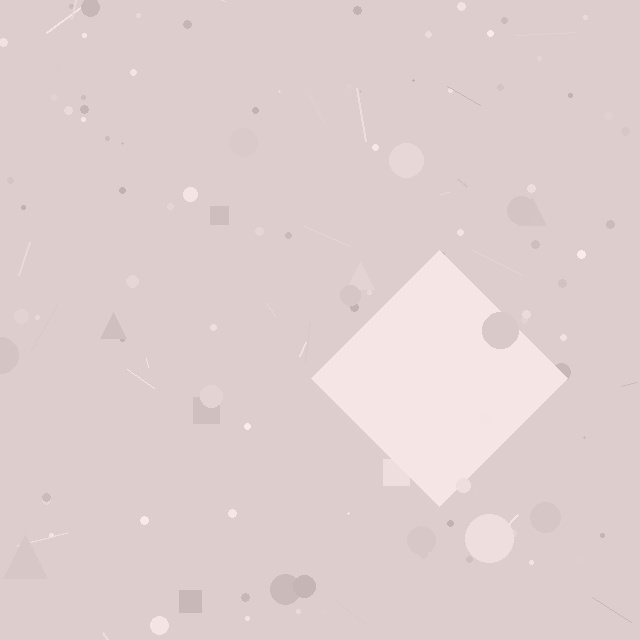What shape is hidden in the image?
A diamond is hidden in the image.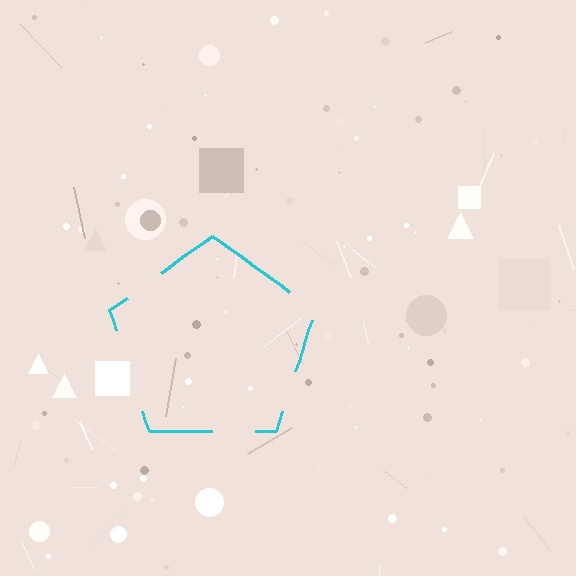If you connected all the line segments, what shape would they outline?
They would outline a pentagon.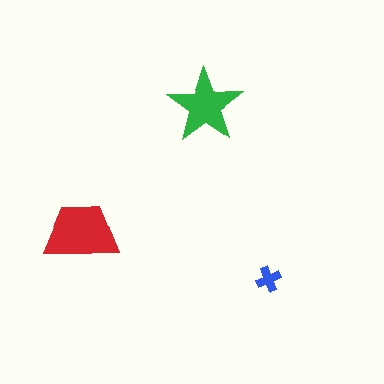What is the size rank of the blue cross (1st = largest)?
3rd.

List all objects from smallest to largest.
The blue cross, the green star, the red trapezoid.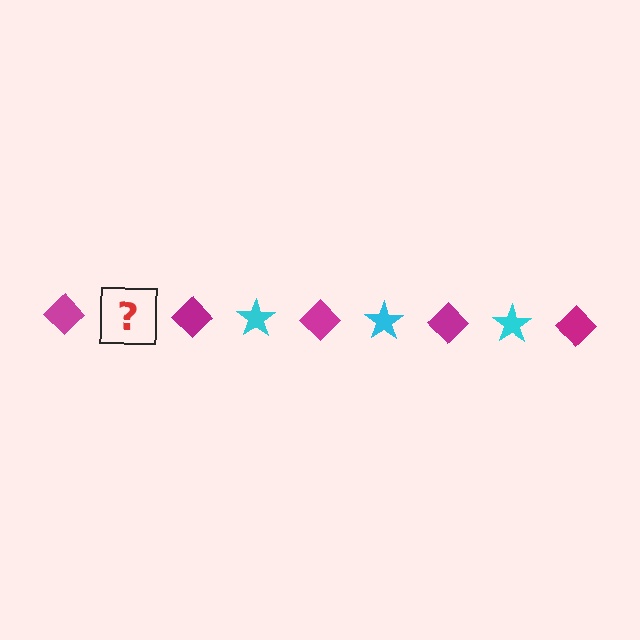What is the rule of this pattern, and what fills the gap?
The rule is that the pattern alternates between magenta diamond and cyan star. The gap should be filled with a cyan star.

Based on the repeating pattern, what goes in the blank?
The blank should be a cyan star.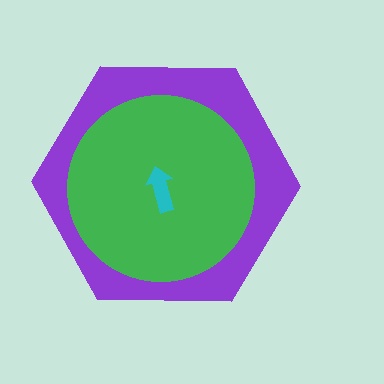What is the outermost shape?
The purple hexagon.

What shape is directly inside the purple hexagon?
The green circle.